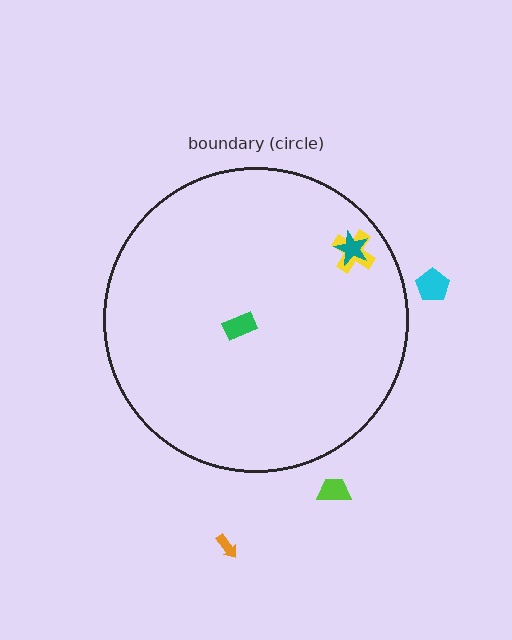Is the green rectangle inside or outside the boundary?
Inside.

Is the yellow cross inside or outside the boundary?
Inside.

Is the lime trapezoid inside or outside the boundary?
Outside.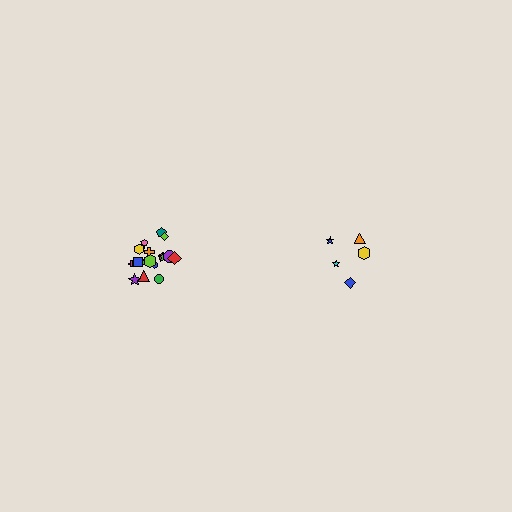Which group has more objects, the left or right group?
The left group.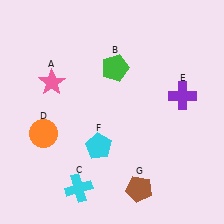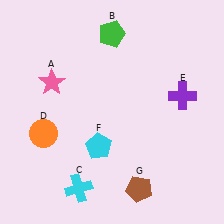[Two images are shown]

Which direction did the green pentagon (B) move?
The green pentagon (B) moved up.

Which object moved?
The green pentagon (B) moved up.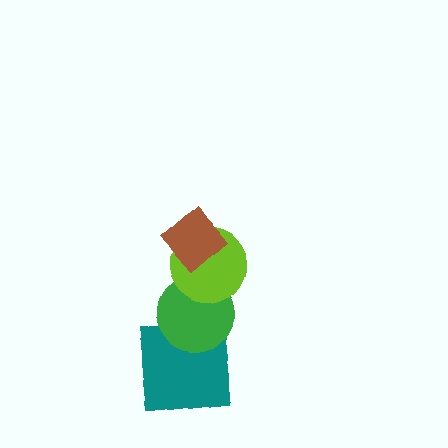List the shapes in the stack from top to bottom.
From top to bottom: the brown diamond, the lime circle, the green circle, the teal square.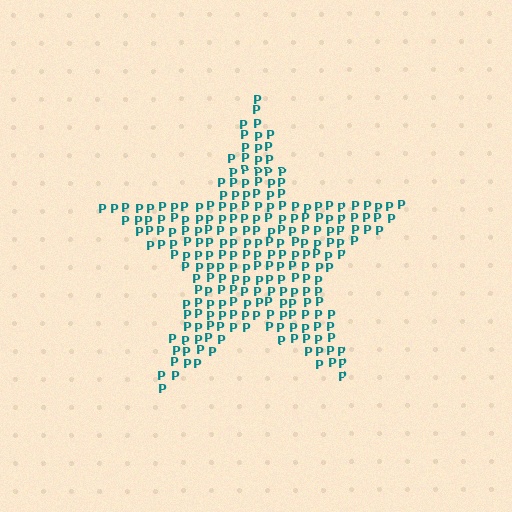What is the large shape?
The large shape is a star.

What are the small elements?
The small elements are letter P's.